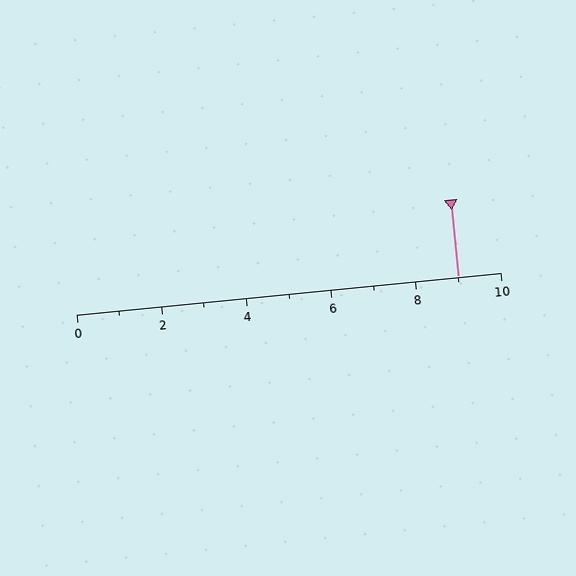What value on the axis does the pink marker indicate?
The marker indicates approximately 9.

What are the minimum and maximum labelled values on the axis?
The axis runs from 0 to 10.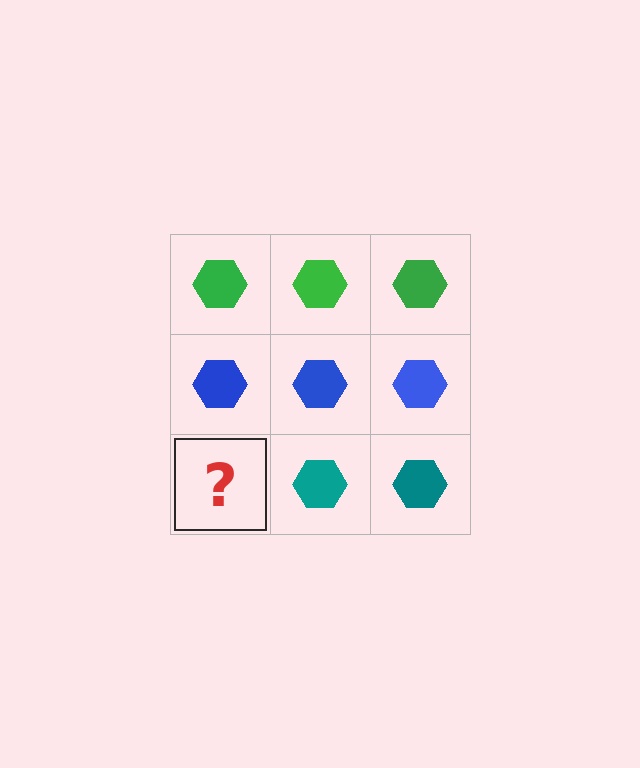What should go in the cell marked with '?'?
The missing cell should contain a teal hexagon.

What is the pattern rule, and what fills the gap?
The rule is that each row has a consistent color. The gap should be filled with a teal hexagon.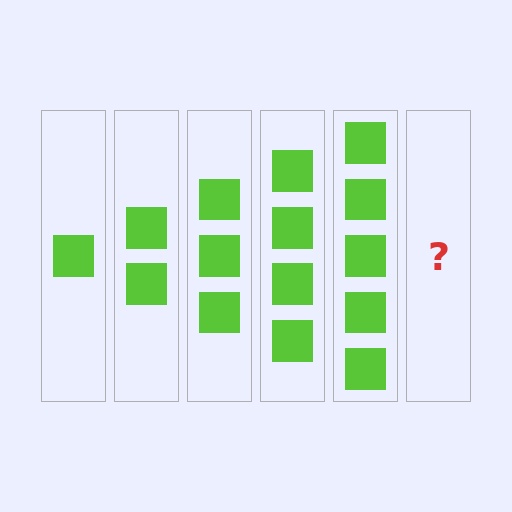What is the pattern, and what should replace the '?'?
The pattern is that each step adds one more square. The '?' should be 6 squares.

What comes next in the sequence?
The next element should be 6 squares.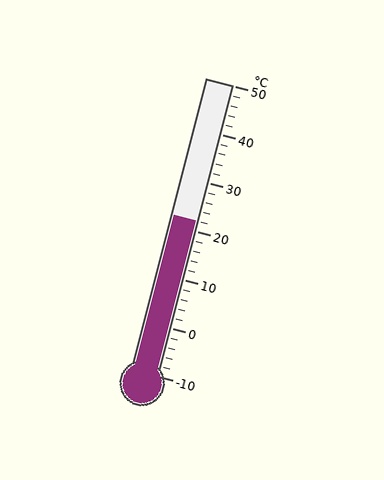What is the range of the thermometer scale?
The thermometer scale ranges from -10°C to 50°C.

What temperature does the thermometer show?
The thermometer shows approximately 22°C.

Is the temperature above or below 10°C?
The temperature is above 10°C.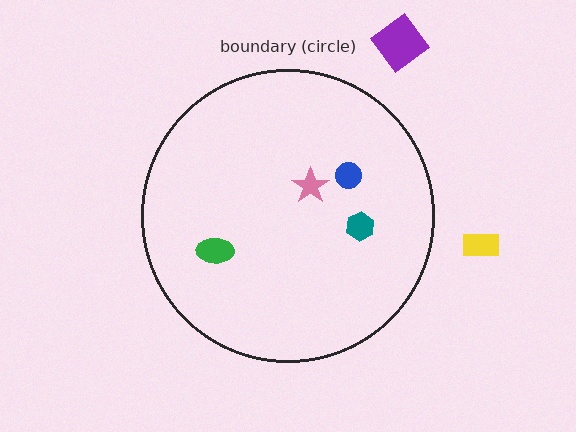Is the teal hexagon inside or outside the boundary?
Inside.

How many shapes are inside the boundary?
4 inside, 2 outside.